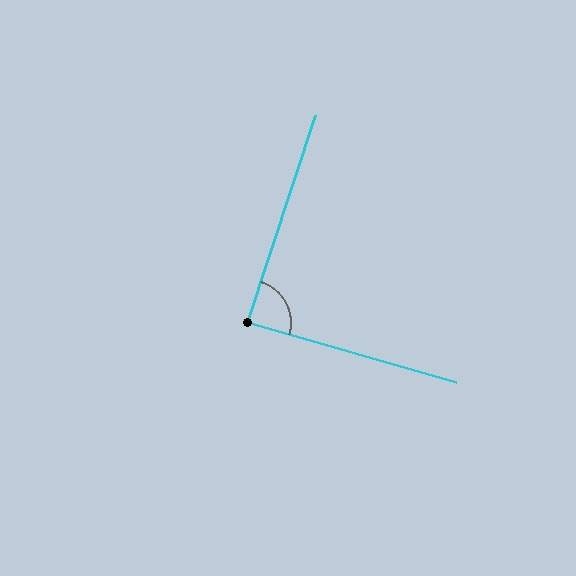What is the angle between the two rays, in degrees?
Approximately 88 degrees.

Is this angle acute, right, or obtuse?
It is approximately a right angle.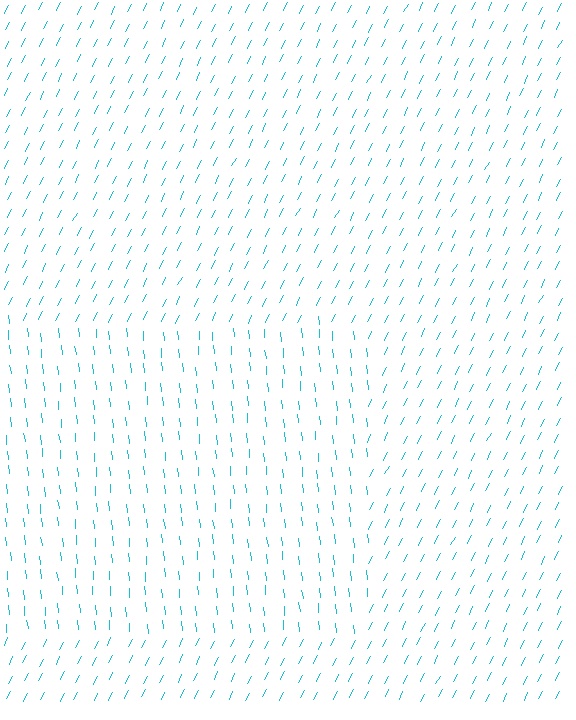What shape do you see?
I see a rectangle.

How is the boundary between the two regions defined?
The boundary is defined purely by a change in line orientation (approximately 33 degrees difference). All lines are the same color and thickness.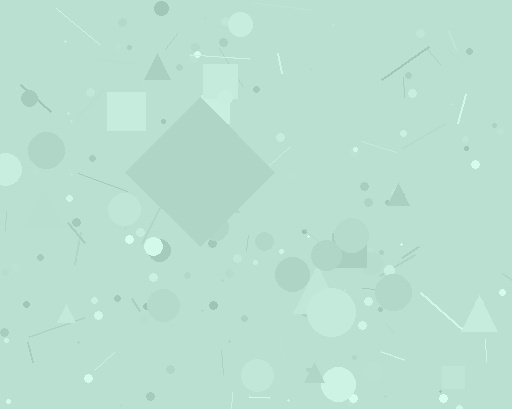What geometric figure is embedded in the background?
A diamond is embedded in the background.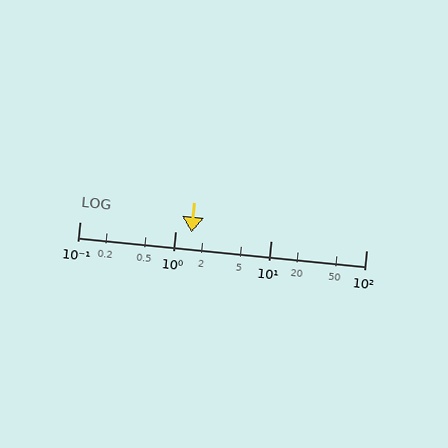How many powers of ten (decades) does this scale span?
The scale spans 3 decades, from 0.1 to 100.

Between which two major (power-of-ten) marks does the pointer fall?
The pointer is between 1 and 10.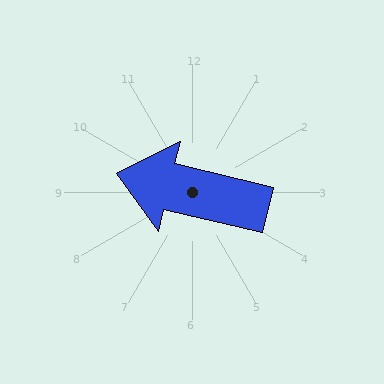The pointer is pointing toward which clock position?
Roughly 9 o'clock.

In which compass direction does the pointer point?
West.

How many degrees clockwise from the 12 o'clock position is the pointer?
Approximately 284 degrees.